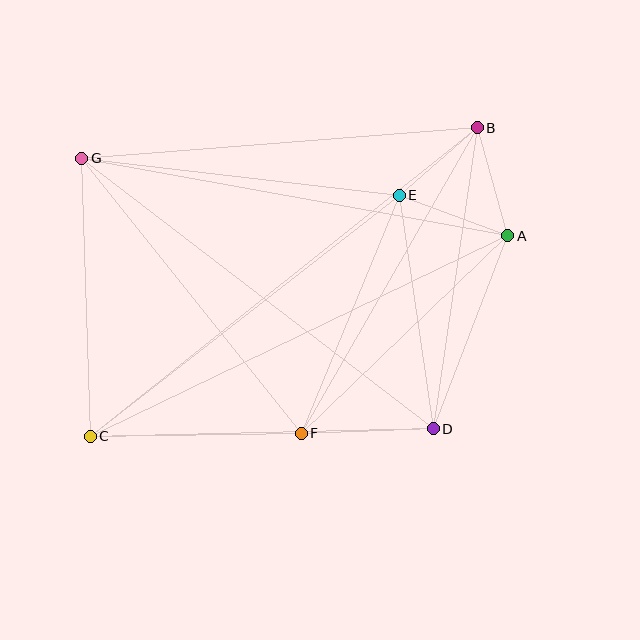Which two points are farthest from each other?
Points B and C are farthest from each other.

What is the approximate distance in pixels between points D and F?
The distance between D and F is approximately 132 pixels.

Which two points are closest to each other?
Points B and E are closest to each other.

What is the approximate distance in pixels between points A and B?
The distance between A and B is approximately 112 pixels.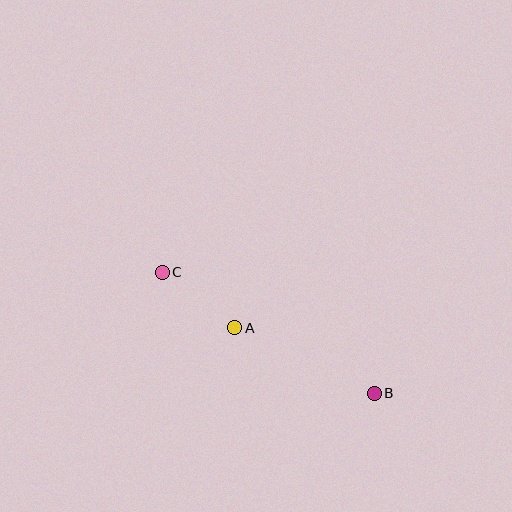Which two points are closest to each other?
Points A and C are closest to each other.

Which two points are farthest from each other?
Points B and C are farthest from each other.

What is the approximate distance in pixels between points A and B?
The distance between A and B is approximately 154 pixels.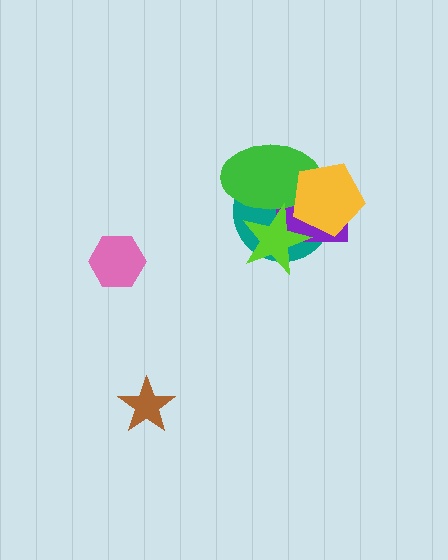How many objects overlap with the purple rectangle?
4 objects overlap with the purple rectangle.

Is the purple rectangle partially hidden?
Yes, it is partially covered by another shape.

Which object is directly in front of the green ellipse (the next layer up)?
The lime star is directly in front of the green ellipse.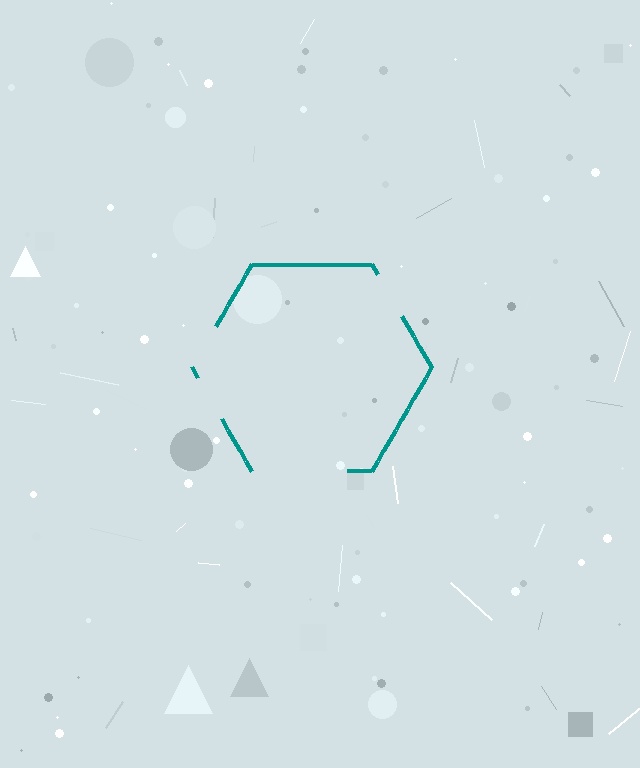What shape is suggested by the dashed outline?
The dashed outline suggests a hexagon.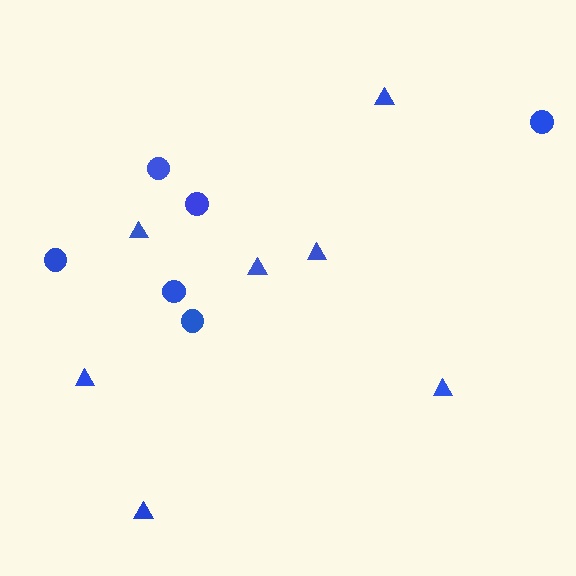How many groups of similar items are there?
There are 2 groups: one group of circles (6) and one group of triangles (7).